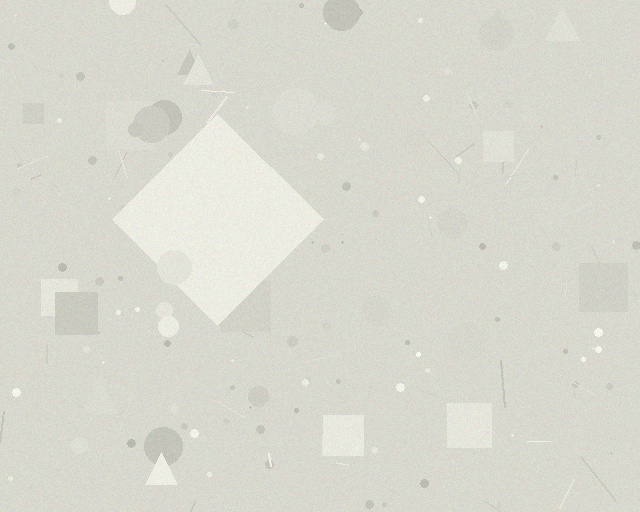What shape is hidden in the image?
A diamond is hidden in the image.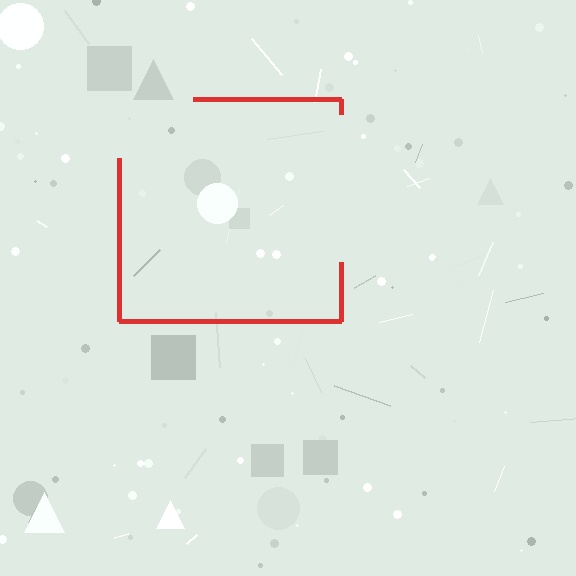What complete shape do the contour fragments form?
The contour fragments form a square.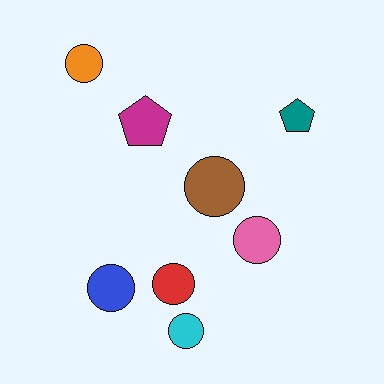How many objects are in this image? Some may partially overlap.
There are 8 objects.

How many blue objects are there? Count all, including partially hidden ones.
There is 1 blue object.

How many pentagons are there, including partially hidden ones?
There are 2 pentagons.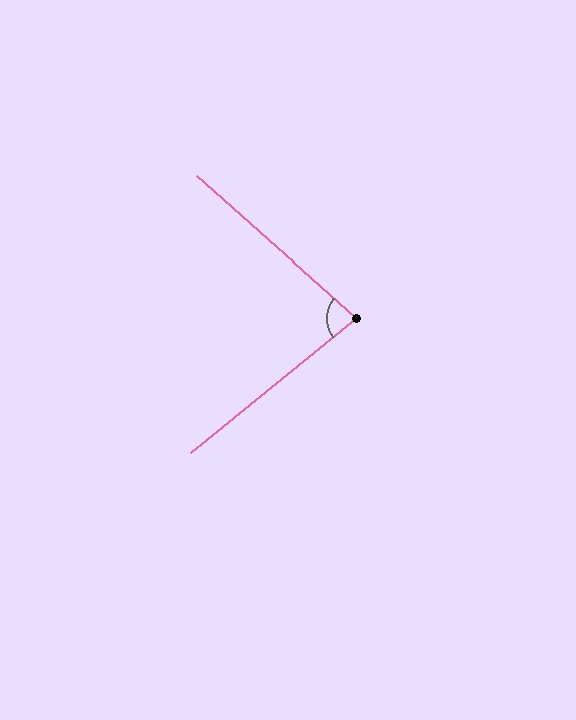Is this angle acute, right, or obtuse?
It is acute.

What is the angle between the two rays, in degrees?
Approximately 81 degrees.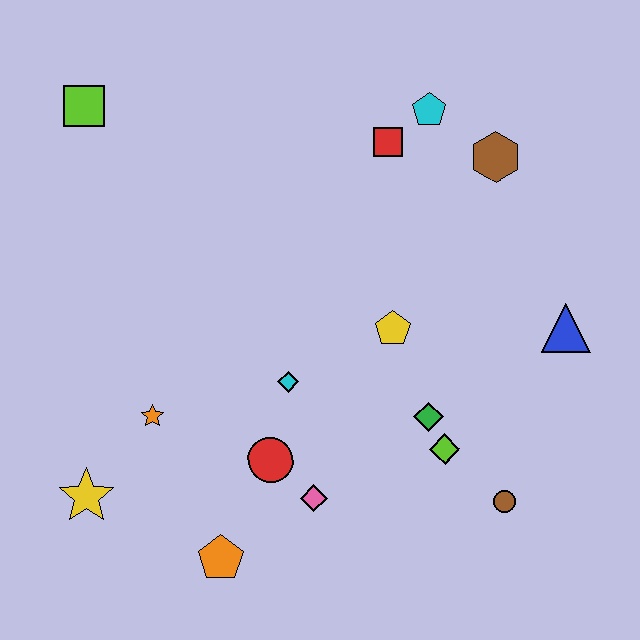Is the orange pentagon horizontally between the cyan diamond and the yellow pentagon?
No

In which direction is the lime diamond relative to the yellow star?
The lime diamond is to the right of the yellow star.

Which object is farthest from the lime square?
The brown circle is farthest from the lime square.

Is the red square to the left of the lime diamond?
Yes